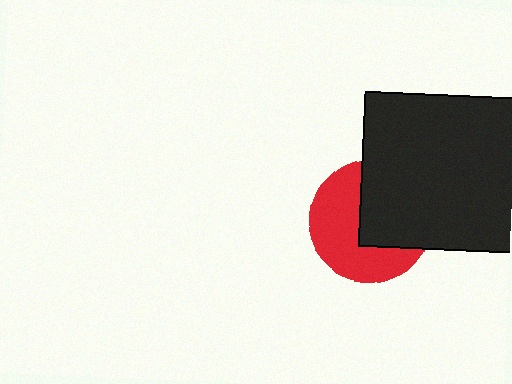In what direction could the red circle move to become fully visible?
The red circle could move toward the lower-left. That would shift it out from behind the black square entirely.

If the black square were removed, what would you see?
You would see the complete red circle.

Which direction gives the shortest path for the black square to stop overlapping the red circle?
Moving toward the upper-right gives the shortest separation.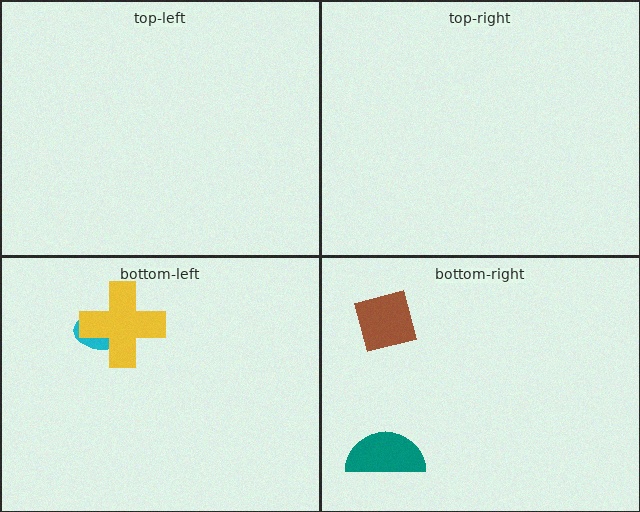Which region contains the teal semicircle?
The bottom-right region.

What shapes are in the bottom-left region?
The cyan ellipse, the yellow cross.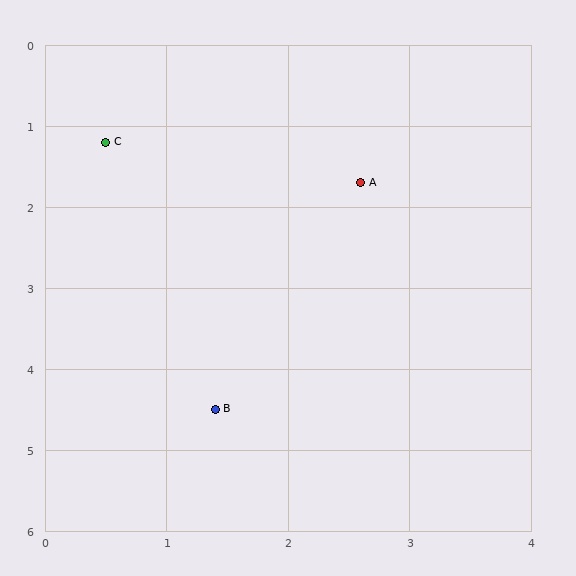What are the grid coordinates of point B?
Point B is at approximately (1.4, 4.5).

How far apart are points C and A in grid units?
Points C and A are about 2.2 grid units apart.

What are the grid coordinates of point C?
Point C is at approximately (0.5, 1.2).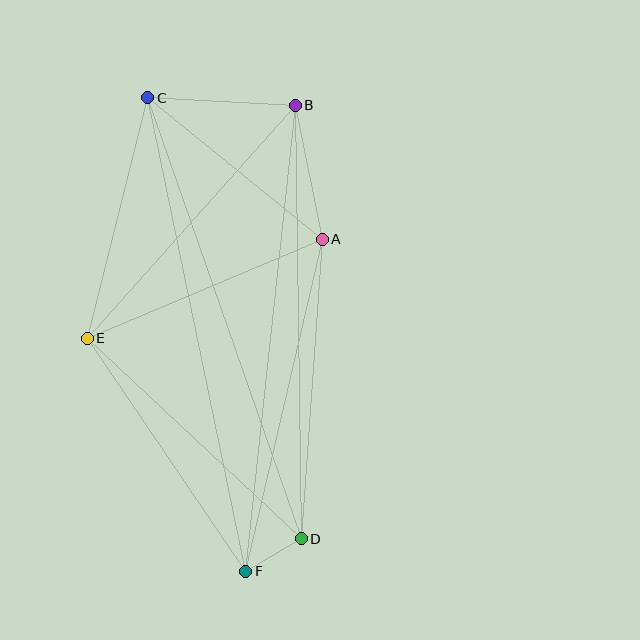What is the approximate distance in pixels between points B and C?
The distance between B and C is approximately 148 pixels.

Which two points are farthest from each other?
Points C and F are farthest from each other.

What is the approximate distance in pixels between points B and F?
The distance between B and F is approximately 469 pixels.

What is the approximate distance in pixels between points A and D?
The distance between A and D is approximately 300 pixels.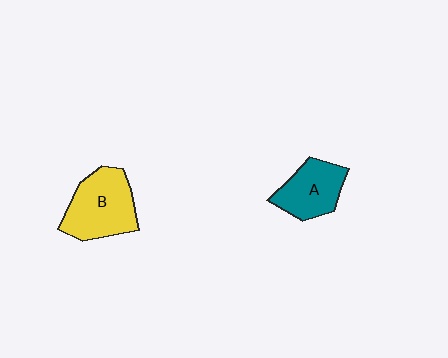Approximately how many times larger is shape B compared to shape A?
Approximately 1.3 times.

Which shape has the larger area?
Shape B (yellow).